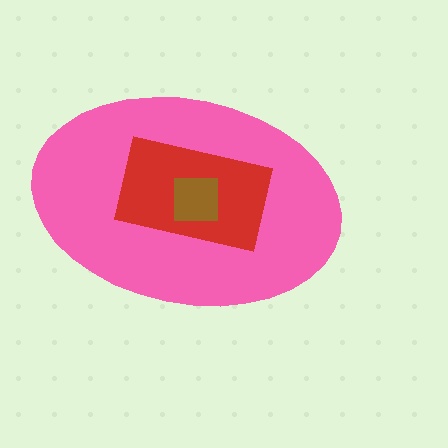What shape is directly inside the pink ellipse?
The red rectangle.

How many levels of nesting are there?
3.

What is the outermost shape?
The pink ellipse.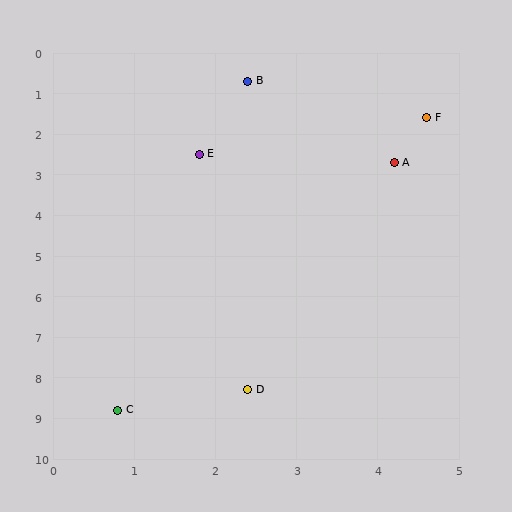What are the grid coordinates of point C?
Point C is at approximately (0.8, 8.8).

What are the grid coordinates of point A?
Point A is at approximately (4.2, 2.7).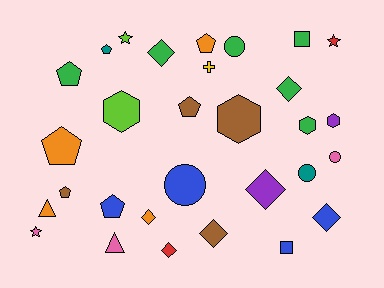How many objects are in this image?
There are 30 objects.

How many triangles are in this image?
There are 2 triangles.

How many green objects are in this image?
There are 6 green objects.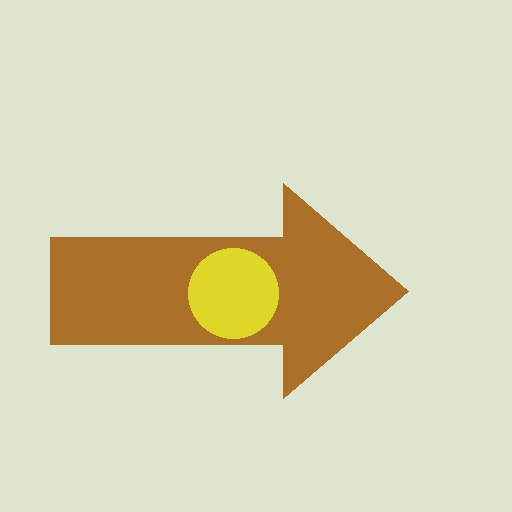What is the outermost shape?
The brown arrow.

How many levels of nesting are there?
2.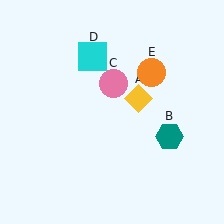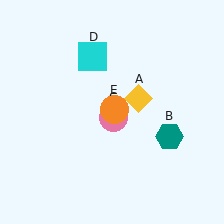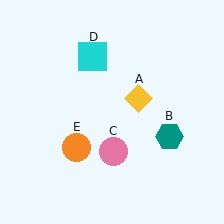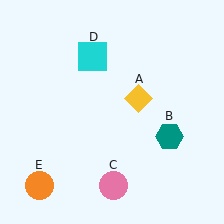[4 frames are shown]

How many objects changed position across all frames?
2 objects changed position: pink circle (object C), orange circle (object E).